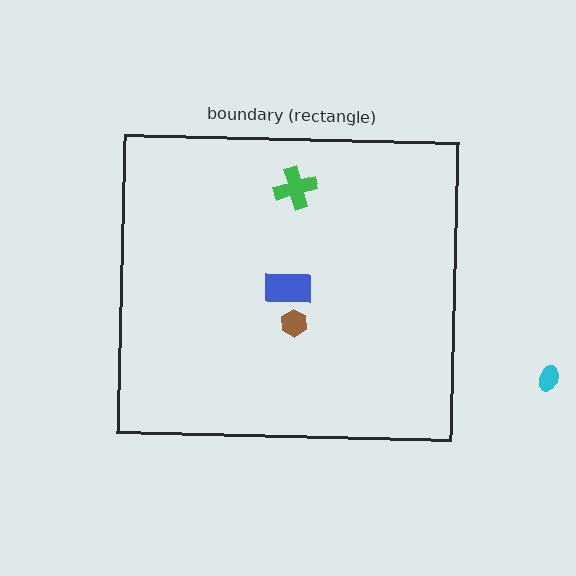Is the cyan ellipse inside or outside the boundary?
Outside.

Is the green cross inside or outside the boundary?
Inside.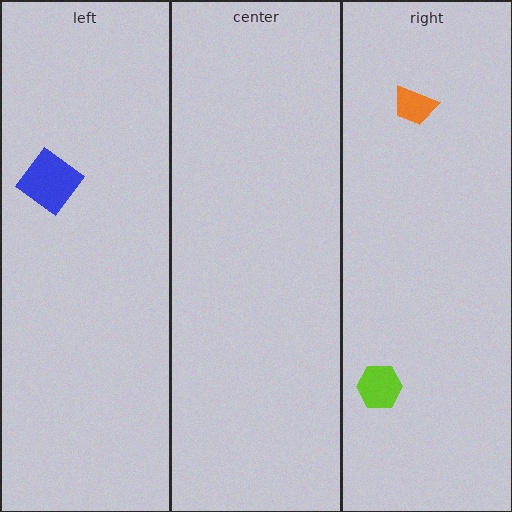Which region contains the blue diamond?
The left region.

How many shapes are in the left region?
1.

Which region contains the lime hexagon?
The right region.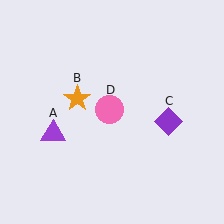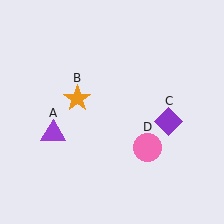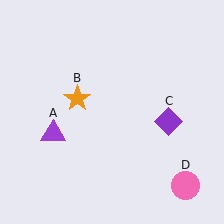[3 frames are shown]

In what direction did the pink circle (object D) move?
The pink circle (object D) moved down and to the right.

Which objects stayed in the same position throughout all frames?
Purple triangle (object A) and orange star (object B) and purple diamond (object C) remained stationary.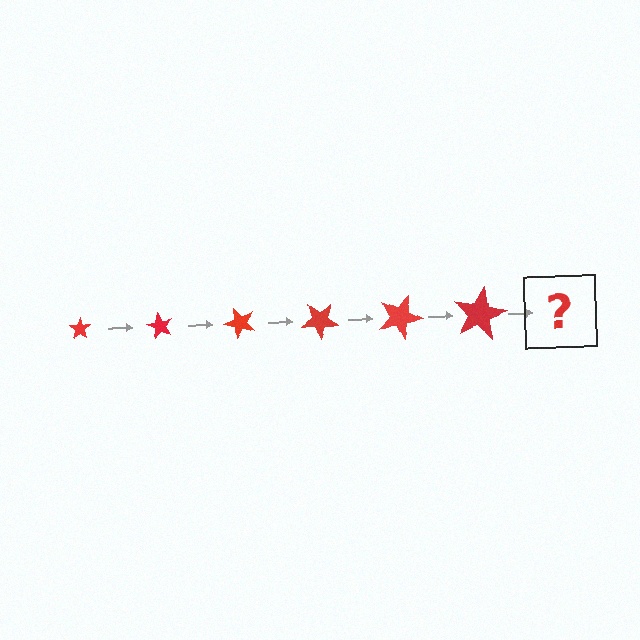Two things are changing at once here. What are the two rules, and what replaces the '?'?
The two rules are that the star grows larger each step and it rotates 60 degrees each step. The '?' should be a star, larger than the previous one and rotated 360 degrees from the start.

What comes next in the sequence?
The next element should be a star, larger than the previous one and rotated 360 degrees from the start.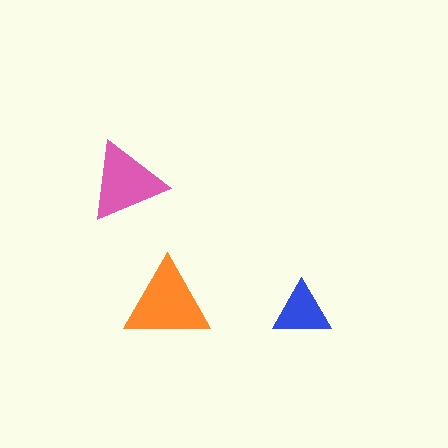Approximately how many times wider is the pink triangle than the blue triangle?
About 1.5 times wider.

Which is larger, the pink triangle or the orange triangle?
The orange one.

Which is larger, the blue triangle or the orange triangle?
The orange one.